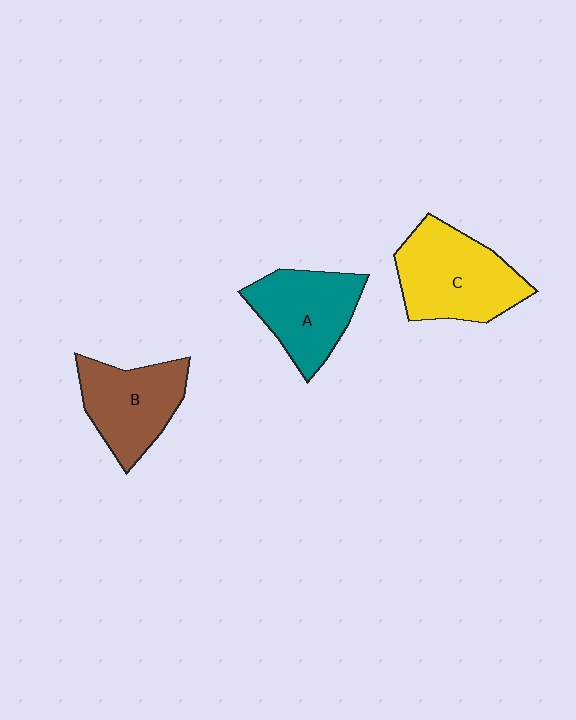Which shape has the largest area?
Shape C (yellow).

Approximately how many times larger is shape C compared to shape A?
Approximately 1.2 times.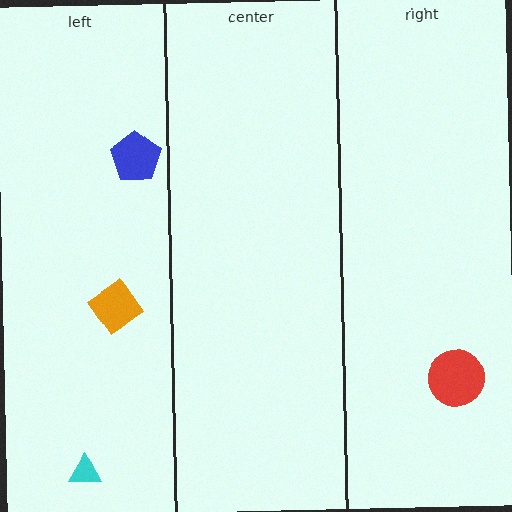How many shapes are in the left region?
3.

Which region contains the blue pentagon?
The left region.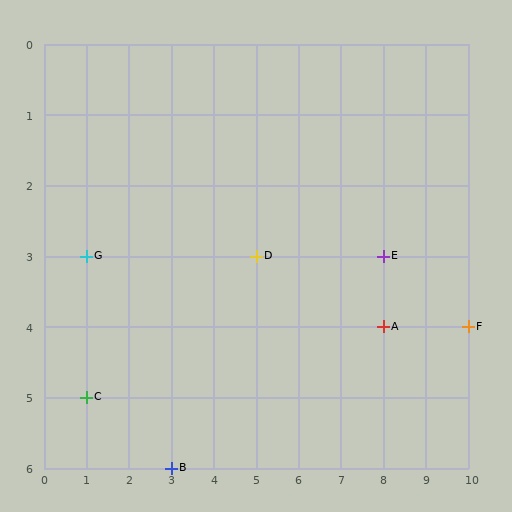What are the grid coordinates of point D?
Point D is at grid coordinates (5, 3).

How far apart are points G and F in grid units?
Points G and F are 9 columns and 1 row apart (about 9.1 grid units diagonally).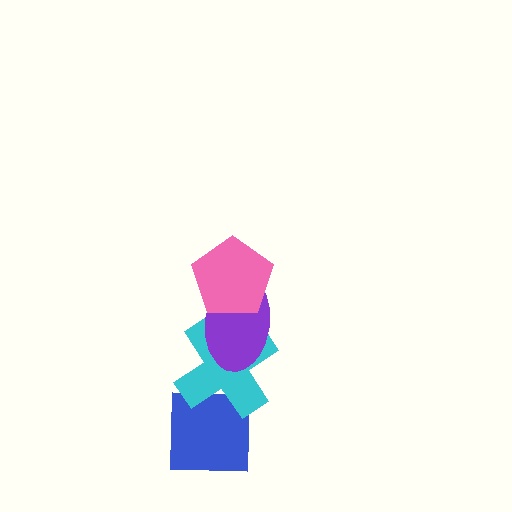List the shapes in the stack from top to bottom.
From top to bottom: the pink pentagon, the purple ellipse, the cyan cross, the blue square.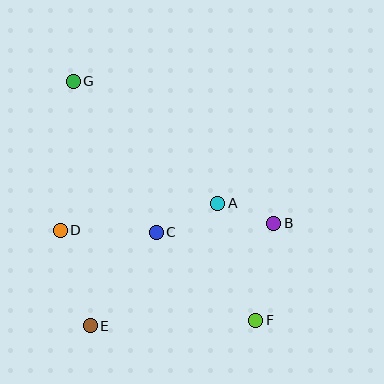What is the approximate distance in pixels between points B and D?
The distance between B and D is approximately 214 pixels.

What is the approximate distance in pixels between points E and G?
The distance between E and G is approximately 245 pixels.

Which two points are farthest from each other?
Points F and G are farthest from each other.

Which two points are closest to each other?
Points A and B are closest to each other.